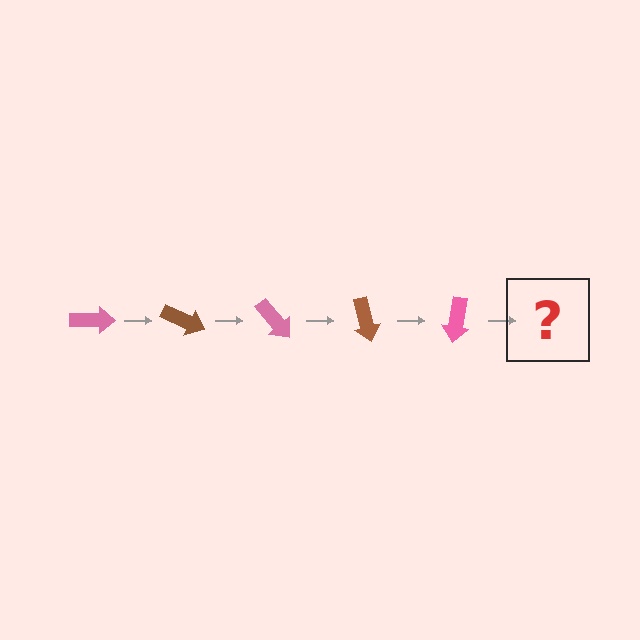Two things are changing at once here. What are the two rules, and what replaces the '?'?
The two rules are that it rotates 25 degrees each step and the color cycles through pink and brown. The '?' should be a brown arrow, rotated 125 degrees from the start.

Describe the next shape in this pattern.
It should be a brown arrow, rotated 125 degrees from the start.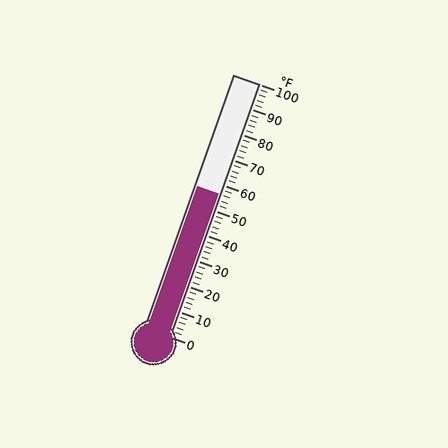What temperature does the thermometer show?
The thermometer shows approximately 56°F.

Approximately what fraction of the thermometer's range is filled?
The thermometer is filled to approximately 55% of its range.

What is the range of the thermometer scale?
The thermometer scale ranges from 0°F to 100°F.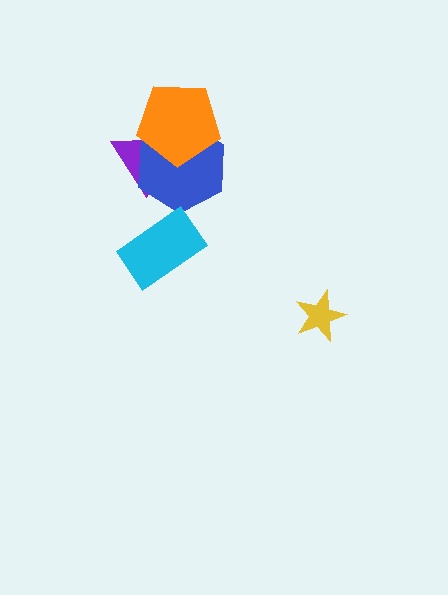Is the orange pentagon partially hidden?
No, no other shape covers it.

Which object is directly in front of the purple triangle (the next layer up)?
The blue hexagon is directly in front of the purple triangle.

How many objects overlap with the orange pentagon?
2 objects overlap with the orange pentagon.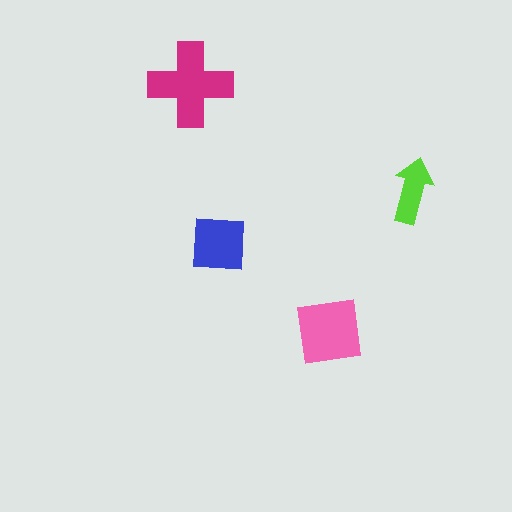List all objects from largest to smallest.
The magenta cross, the pink square, the blue square, the lime arrow.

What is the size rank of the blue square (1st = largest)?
3rd.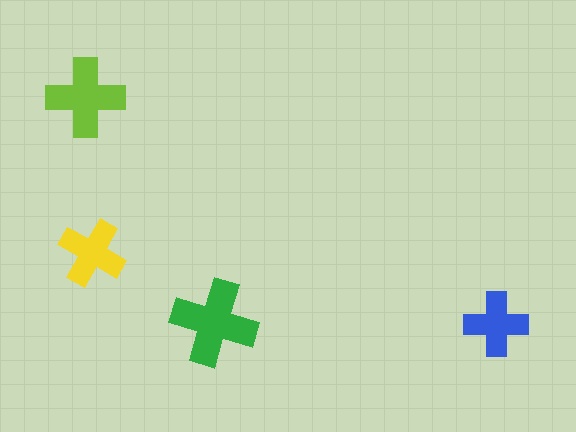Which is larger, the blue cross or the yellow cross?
The yellow one.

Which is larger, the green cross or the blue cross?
The green one.